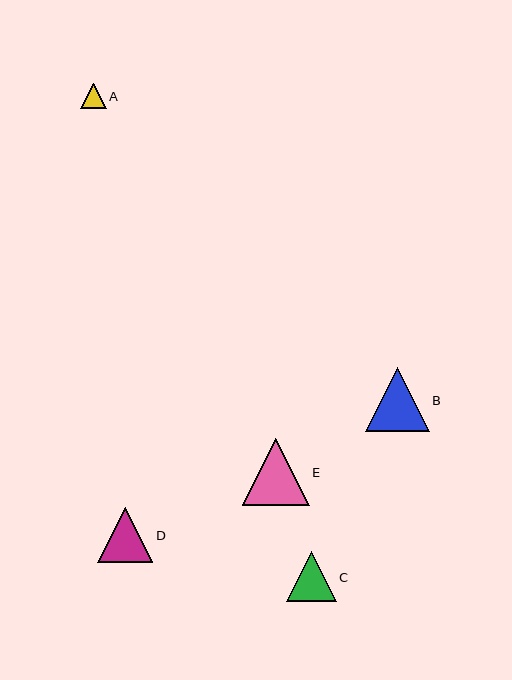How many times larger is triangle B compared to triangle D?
Triangle B is approximately 1.1 times the size of triangle D.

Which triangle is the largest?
Triangle E is the largest with a size of approximately 67 pixels.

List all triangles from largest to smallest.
From largest to smallest: E, B, D, C, A.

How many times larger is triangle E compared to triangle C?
Triangle E is approximately 1.3 times the size of triangle C.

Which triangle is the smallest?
Triangle A is the smallest with a size of approximately 26 pixels.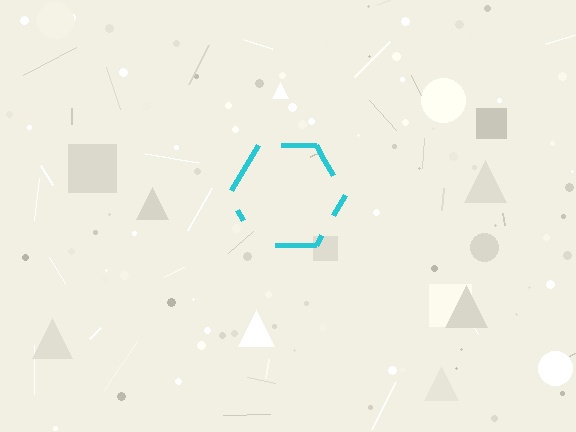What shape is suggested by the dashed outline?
The dashed outline suggests a hexagon.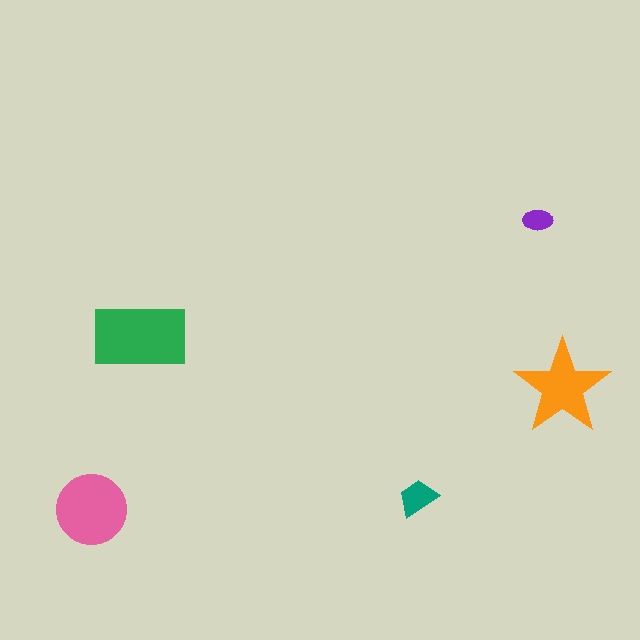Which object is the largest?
The green rectangle.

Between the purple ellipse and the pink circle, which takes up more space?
The pink circle.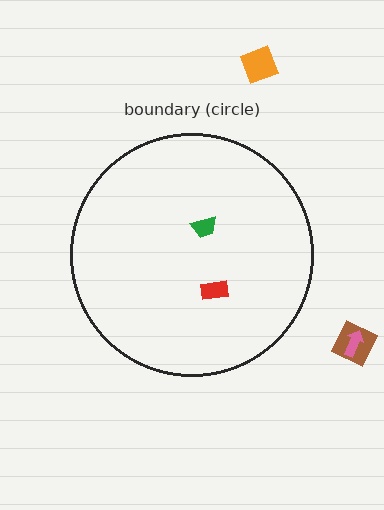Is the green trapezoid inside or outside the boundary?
Inside.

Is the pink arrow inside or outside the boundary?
Outside.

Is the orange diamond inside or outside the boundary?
Outside.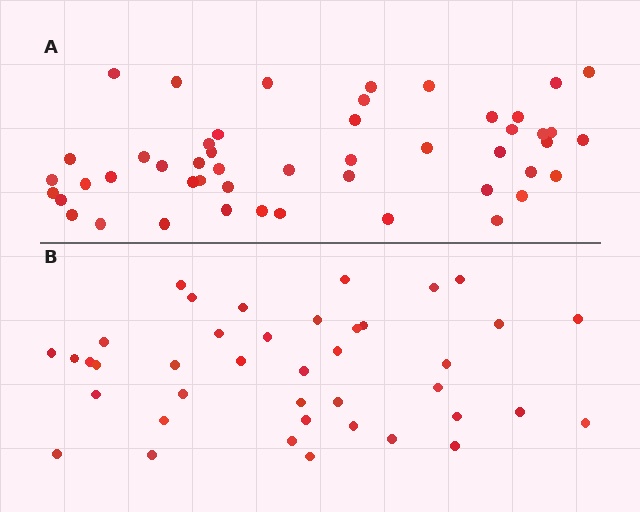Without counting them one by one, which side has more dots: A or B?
Region A (the top region) has more dots.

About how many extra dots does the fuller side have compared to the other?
Region A has roughly 8 or so more dots than region B.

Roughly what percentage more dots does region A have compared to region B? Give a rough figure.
About 20% more.